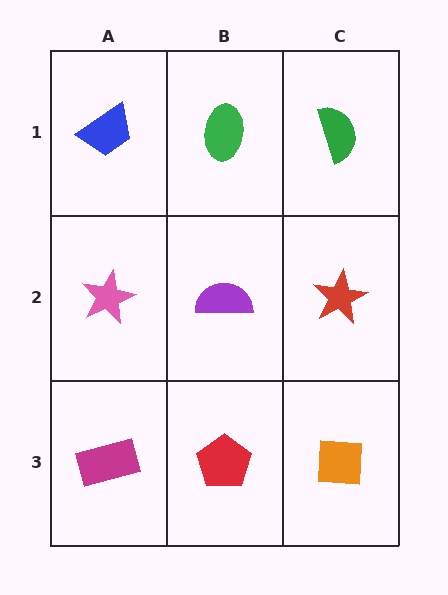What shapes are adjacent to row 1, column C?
A red star (row 2, column C), a green ellipse (row 1, column B).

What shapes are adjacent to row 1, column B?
A purple semicircle (row 2, column B), a blue trapezoid (row 1, column A), a green semicircle (row 1, column C).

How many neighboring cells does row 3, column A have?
2.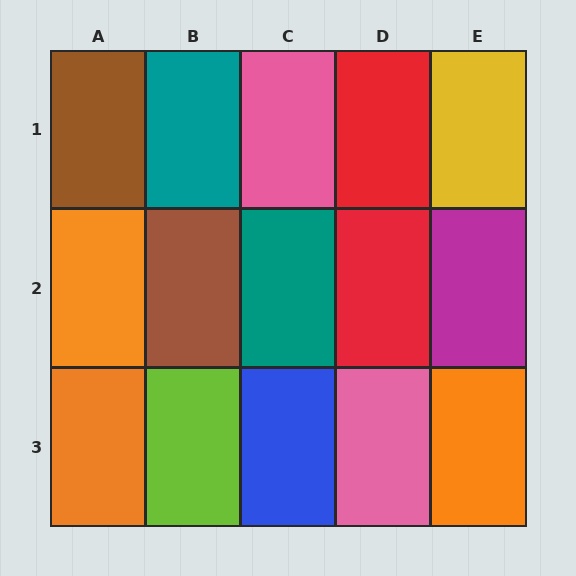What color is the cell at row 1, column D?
Red.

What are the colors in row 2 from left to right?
Orange, brown, teal, red, magenta.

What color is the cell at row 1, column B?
Teal.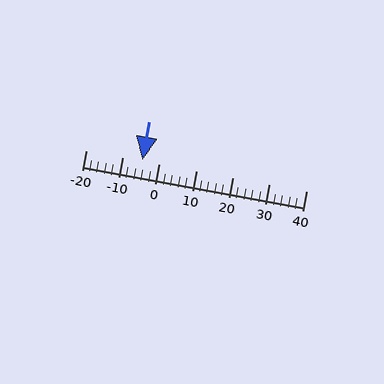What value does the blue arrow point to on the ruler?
The blue arrow points to approximately -5.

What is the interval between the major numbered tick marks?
The major tick marks are spaced 10 units apart.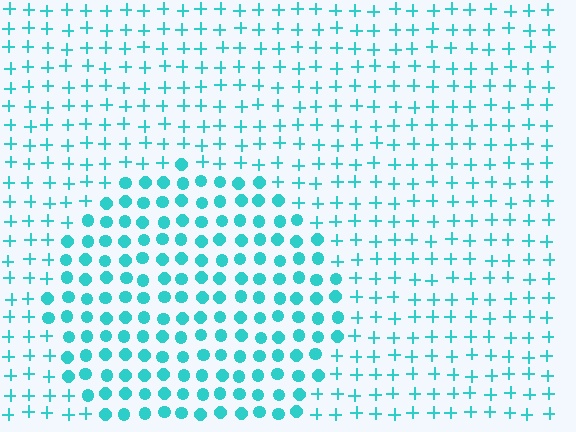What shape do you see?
I see a circle.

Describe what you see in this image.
The image is filled with small cyan elements arranged in a uniform grid. A circle-shaped region contains circles, while the surrounding area contains plus signs. The boundary is defined purely by the change in element shape.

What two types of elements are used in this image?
The image uses circles inside the circle region and plus signs outside it.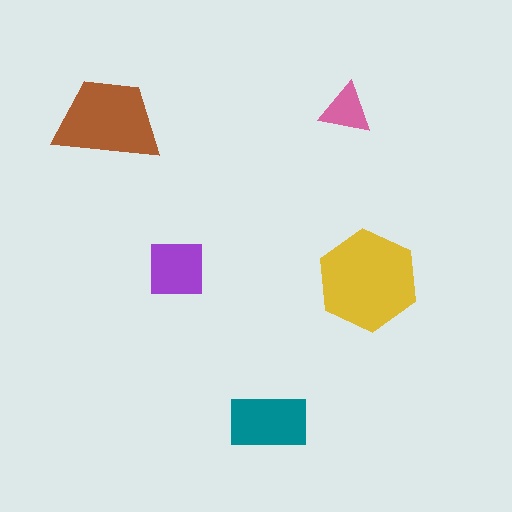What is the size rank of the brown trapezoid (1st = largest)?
2nd.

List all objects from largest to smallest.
The yellow hexagon, the brown trapezoid, the teal rectangle, the purple square, the pink triangle.